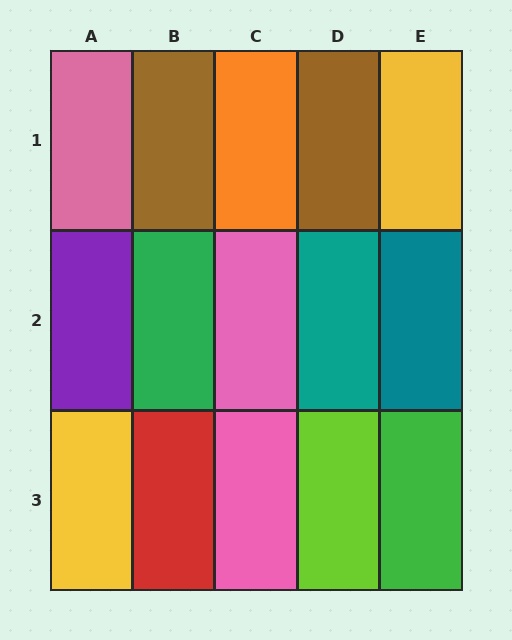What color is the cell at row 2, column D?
Teal.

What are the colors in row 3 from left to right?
Yellow, red, pink, lime, green.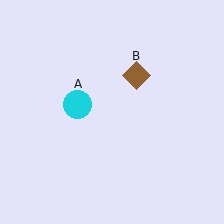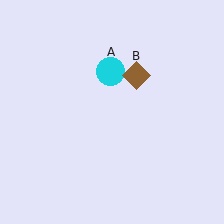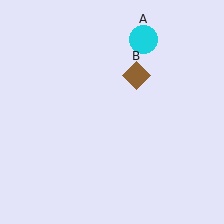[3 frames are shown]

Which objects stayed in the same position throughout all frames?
Brown diamond (object B) remained stationary.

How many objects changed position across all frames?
1 object changed position: cyan circle (object A).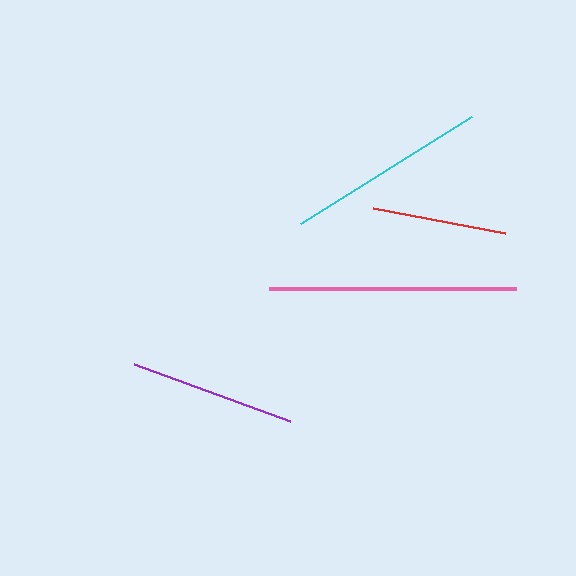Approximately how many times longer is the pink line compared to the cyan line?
The pink line is approximately 1.2 times the length of the cyan line.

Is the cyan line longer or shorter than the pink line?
The pink line is longer than the cyan line.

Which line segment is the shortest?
The red line is the shortest at approximately 135 pixels.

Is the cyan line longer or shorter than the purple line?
The cyan line is longer than the purple line.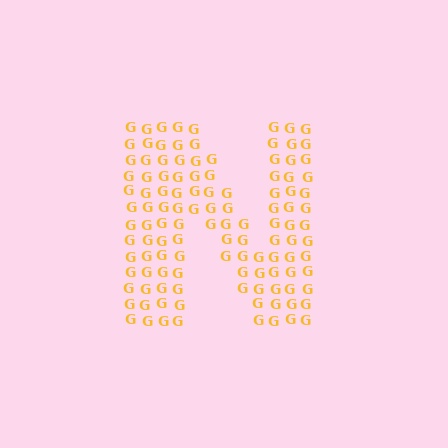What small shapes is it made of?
It is made of small letter G's.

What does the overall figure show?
The overall figure shows the letter N.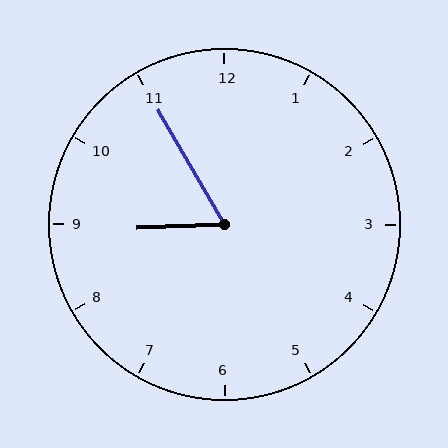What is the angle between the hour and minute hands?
Approximately 62 degrees.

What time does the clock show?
8:55.